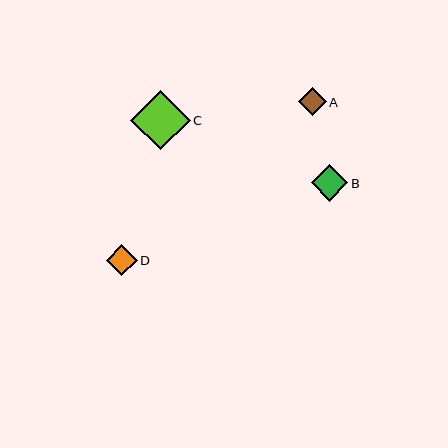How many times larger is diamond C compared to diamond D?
Diamond C is approximately 2.0 times the size of diamond D.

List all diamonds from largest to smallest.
From largest to smallest: C, B, D, A.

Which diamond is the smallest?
Diamond A is the smallest with a size of approximately 28 pixels.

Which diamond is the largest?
Diamond C is the largest with a size of approximately 60 pixels.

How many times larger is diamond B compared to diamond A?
Diamond B is approximately 1.3 times the size of diamond A.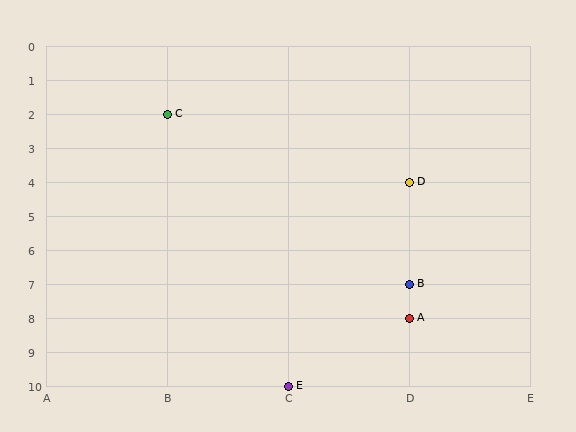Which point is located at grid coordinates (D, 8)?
Point A is at (D, 8).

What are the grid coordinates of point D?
Point D is at grid coordinates (D, 4).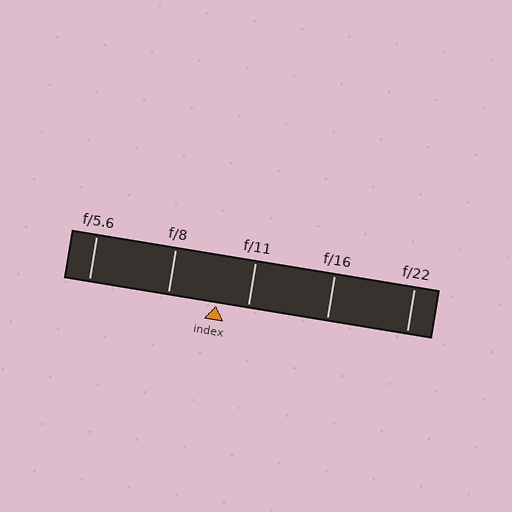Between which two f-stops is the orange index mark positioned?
The index mark is between f/8 and f/11.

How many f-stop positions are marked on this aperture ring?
There are 5 f-stop positions marked.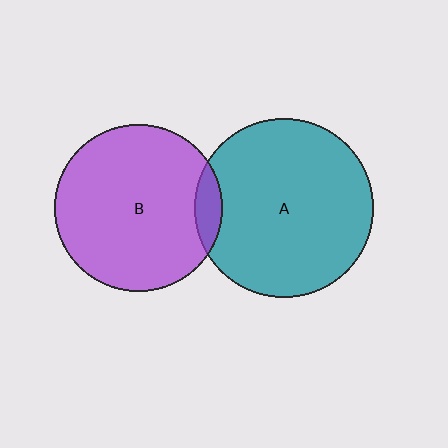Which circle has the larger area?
Circle A (teal).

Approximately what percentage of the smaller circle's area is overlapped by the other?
Approximately 10%.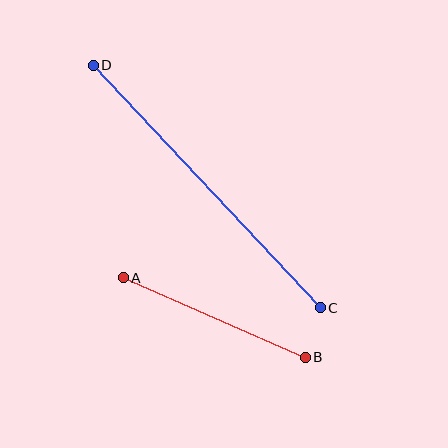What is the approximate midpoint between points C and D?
The midpoint is at approximately (207, 187) pixels.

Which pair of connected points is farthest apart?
Points C and D are farthest apart.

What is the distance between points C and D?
The distance is approximately 332 pixels.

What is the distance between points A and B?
The distance is approximately 199 pixels.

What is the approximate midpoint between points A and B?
The midpoint is at approximately (214, 318) pixels.